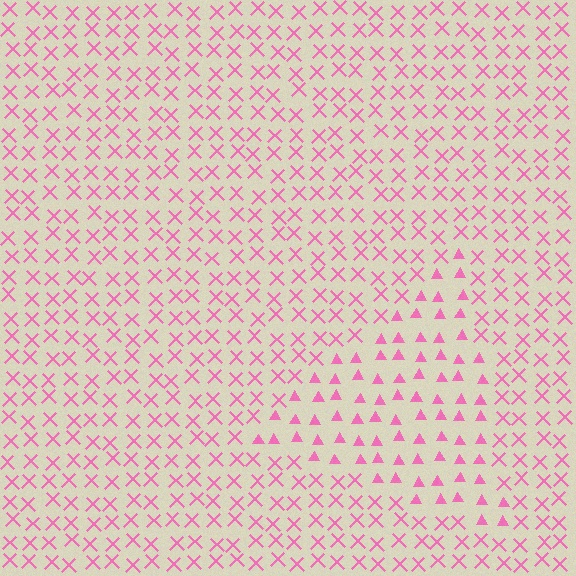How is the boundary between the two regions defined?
The boundary is defined by a change in element shape: triangles inside vs. X marks outside. All elements share the same color and spacing.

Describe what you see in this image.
The image is filled with small pink elements arranged in a uniform grid. A triangle-shaped region contains triangles, while the surrounding area contains X marks. The boundary is defined purely by the change in element shape.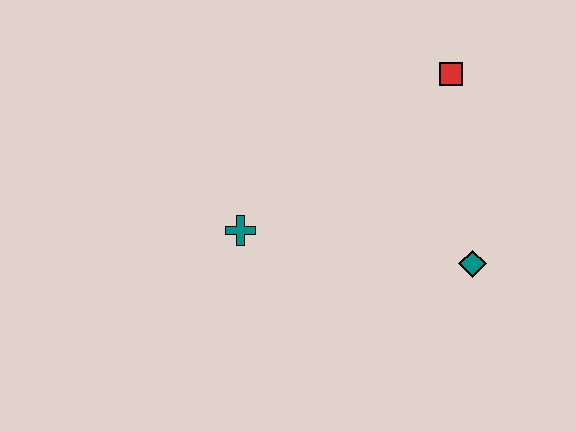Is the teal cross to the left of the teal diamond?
Yes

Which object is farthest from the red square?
The teal cross is farthest from the red square.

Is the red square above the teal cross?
Yes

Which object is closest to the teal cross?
The teal diamond is closest to the teal cross.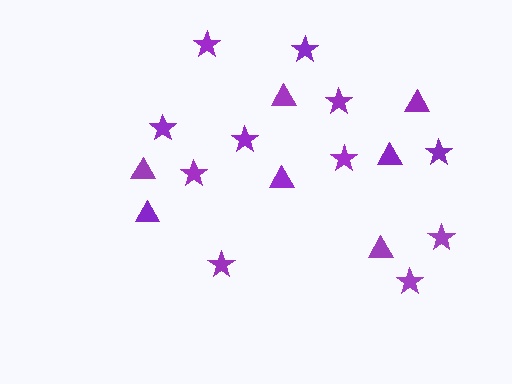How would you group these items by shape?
There are 2 groups: one group of triangles (7) and one group of stars (11).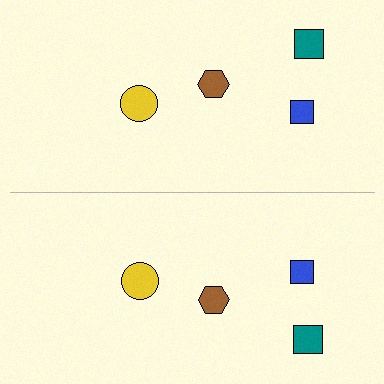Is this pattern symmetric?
Yes, this pattern has bilateral (reflection) symmetry.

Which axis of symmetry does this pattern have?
The pattern has a horizontal axis of symmetry running through the center of the image.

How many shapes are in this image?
There are 8 shapes in this image.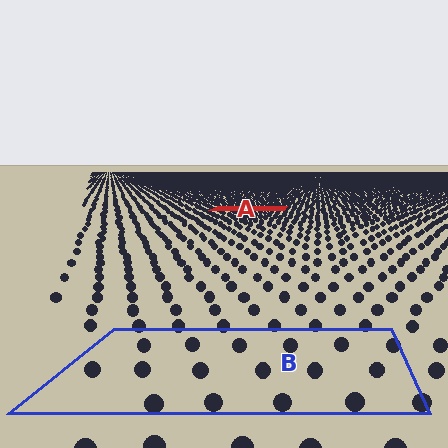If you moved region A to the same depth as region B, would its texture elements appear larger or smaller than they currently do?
They would appear larger. At a closer depth, the same texture elements are projected at a bigger on-screen size.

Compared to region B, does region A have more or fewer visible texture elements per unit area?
Region A has more texture elements per unit area — they are packed more densely because it is farther away.